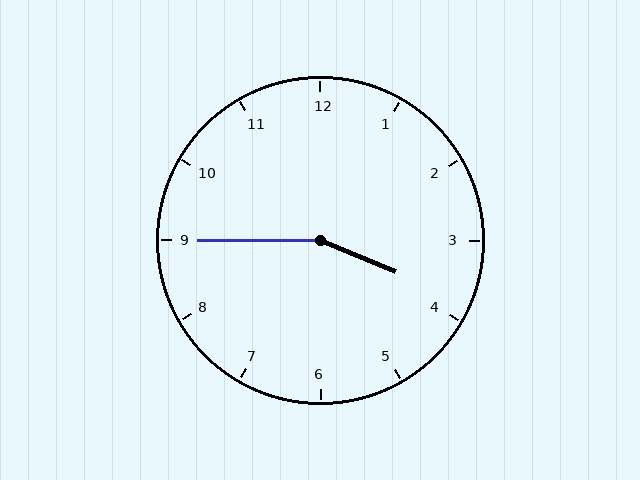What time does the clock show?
3:45.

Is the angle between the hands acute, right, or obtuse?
It is obtuse.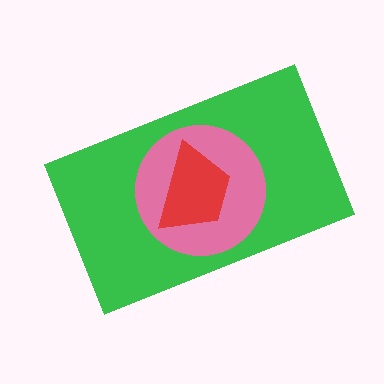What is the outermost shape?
The green rectangle.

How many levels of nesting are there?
3.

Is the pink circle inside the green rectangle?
Yes.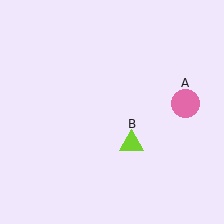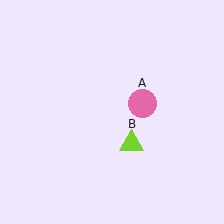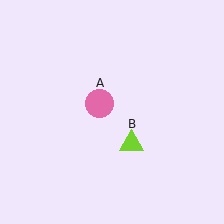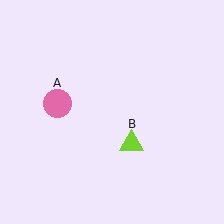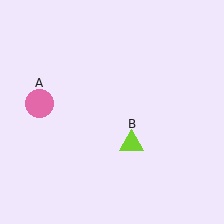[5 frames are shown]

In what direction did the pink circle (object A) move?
The pink circle (object A) moved left.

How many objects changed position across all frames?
1 object changed position: pink circle (object A).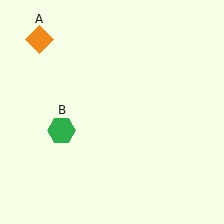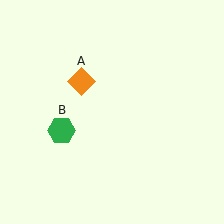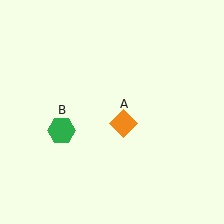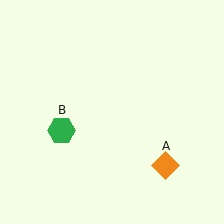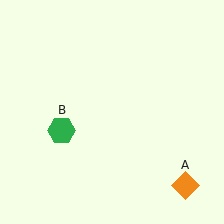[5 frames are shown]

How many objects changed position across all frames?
1 object changed position: orange diamond (object A).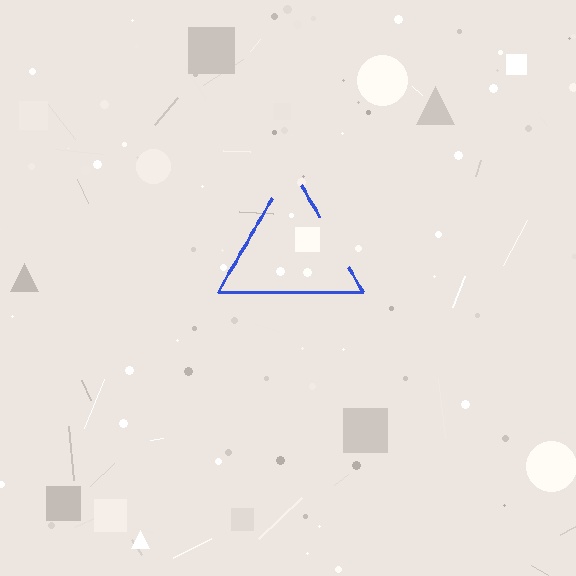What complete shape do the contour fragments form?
The contour fragments form a triangle.